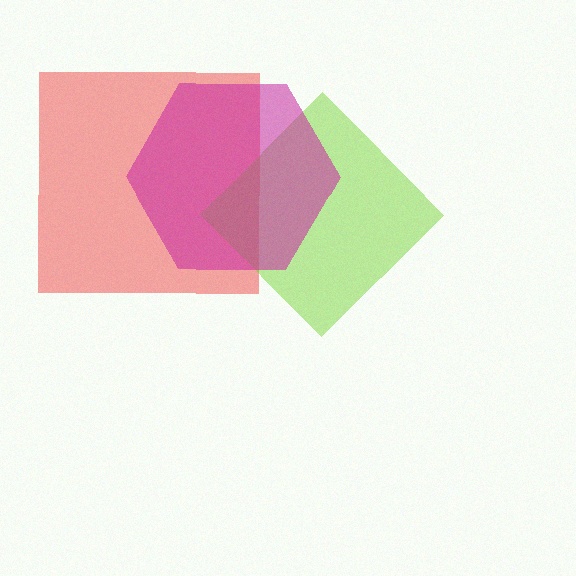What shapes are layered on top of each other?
The layered shapes are: a red square, a lime diamond, a magenta hexagon.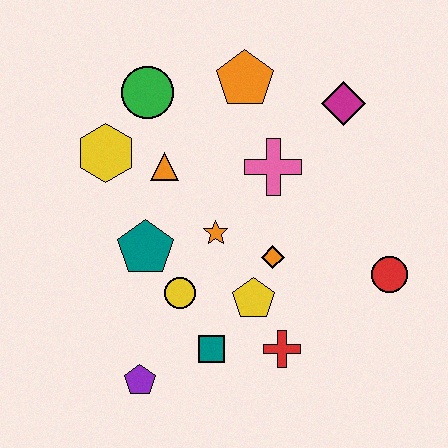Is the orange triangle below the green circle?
Yes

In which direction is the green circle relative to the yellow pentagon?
The green circle is above the yellow pentagon.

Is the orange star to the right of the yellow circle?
Yes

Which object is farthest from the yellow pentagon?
The green circle is farthest from the yellow pentagon.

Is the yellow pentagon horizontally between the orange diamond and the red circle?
No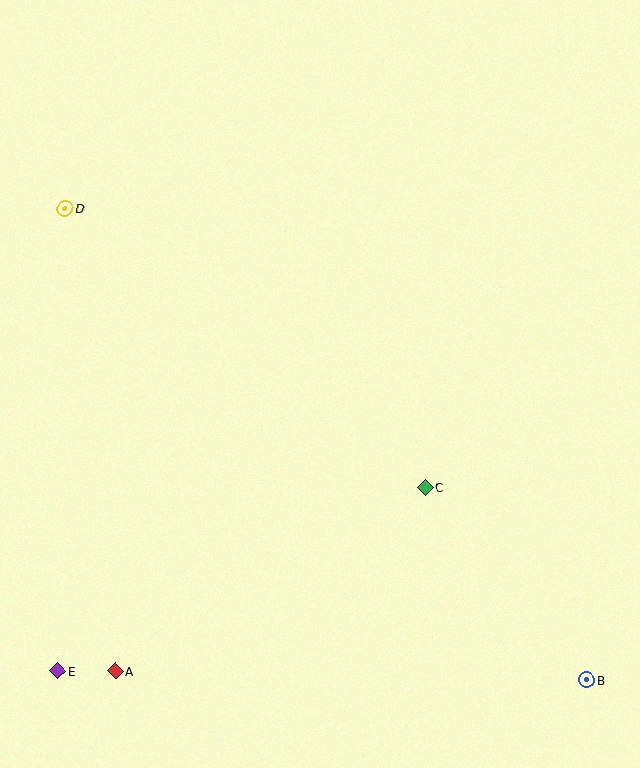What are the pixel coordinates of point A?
Point A is at (115, 671).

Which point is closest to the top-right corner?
Point C is closest to the top-right corner.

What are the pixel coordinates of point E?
Point E is at (58, 671).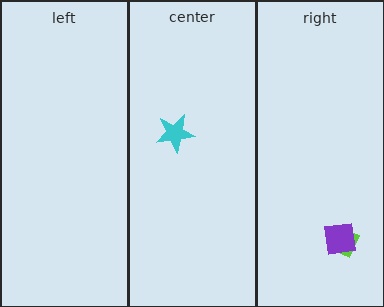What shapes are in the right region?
The lime diamond, the purple square.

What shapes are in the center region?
The cyan star.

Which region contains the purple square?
The right region.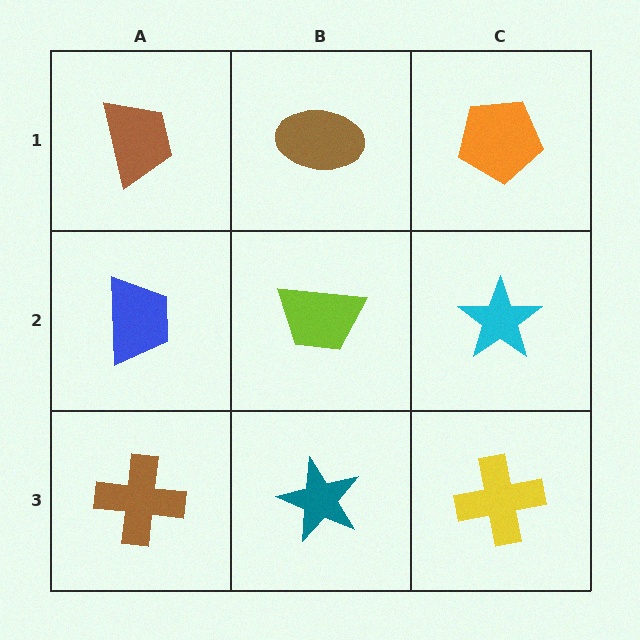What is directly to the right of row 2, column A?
A lime trapezoid.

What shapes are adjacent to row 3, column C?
A cyan star (row 2, column C), a teal star (row 3, column B).